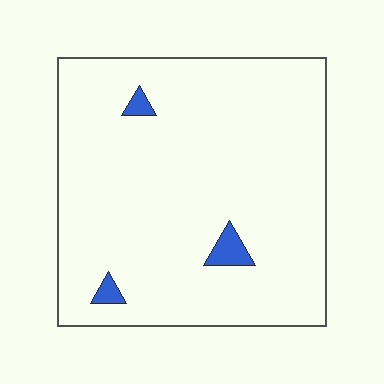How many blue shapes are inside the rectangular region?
3.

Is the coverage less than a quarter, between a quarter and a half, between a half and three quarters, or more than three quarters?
Less than a quarter.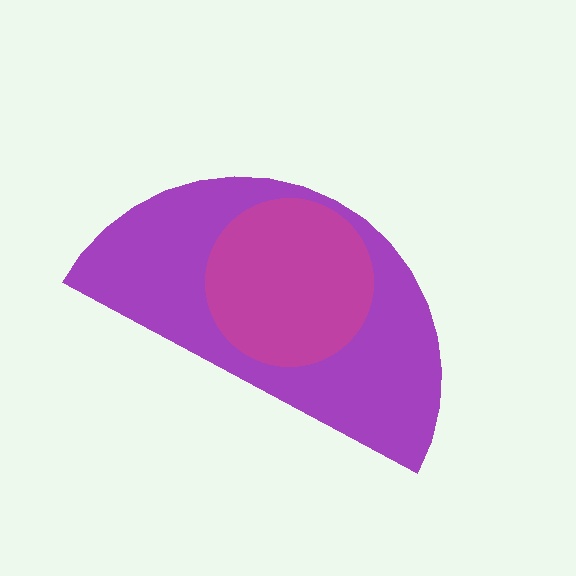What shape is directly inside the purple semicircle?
The magenta circle.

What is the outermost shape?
The purple semicircle.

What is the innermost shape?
The magenta circle.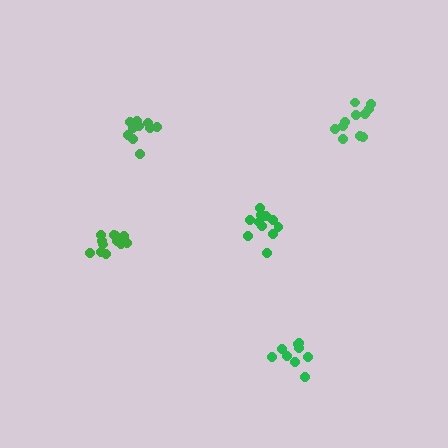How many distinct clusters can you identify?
There are 5 distinct clusters.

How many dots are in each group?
Group 1: 11 dots, Group 2: 13 dots, Group 3: 10 dots, Group 4: 9 dots, Group 5: 11 dots (54 total).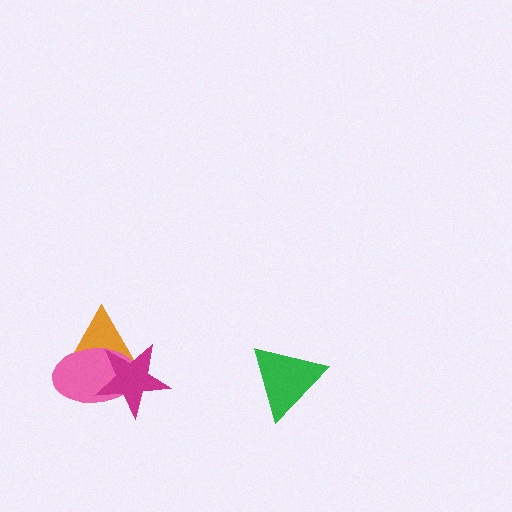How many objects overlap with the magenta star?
2 objects overlap with the magenta star.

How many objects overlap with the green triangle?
0 objects overlap with the green triangle.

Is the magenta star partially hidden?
No, no other shape covers it.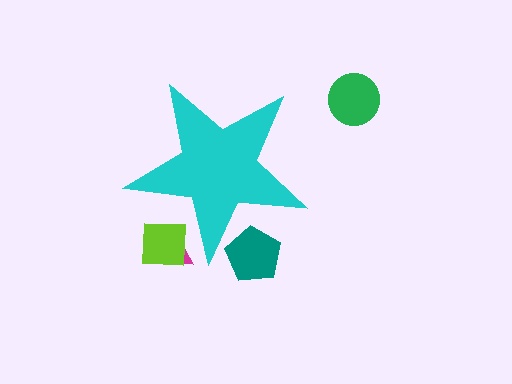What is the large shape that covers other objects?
A cyan star.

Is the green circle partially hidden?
No, the green circle is fully visible.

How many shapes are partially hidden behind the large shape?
3 shapes are partially hidden.